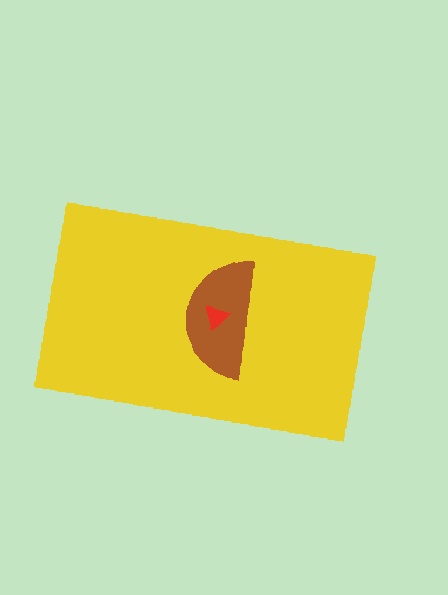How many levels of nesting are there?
3.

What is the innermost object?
The red triangle.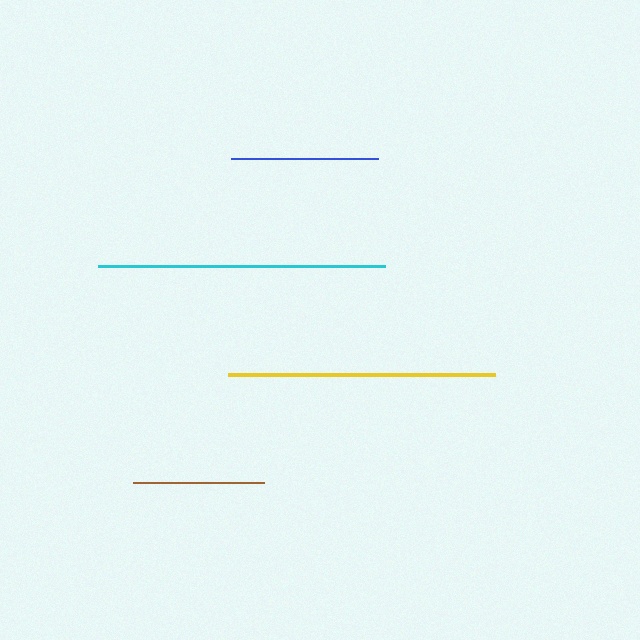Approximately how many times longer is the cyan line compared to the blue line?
The cyan line is approximately 2.0 times the length of the blue line.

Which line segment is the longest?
The cyan line is the longest at approximately 287 pixels.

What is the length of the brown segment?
The brown segment is approximately 131 pixels long.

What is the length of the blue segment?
The blue segment is approximately 147 pixels long.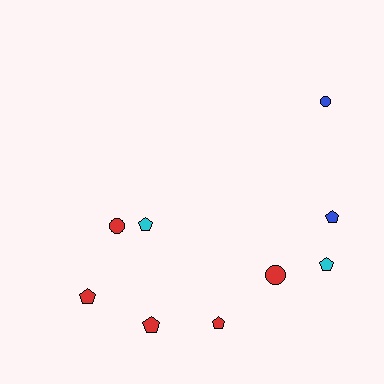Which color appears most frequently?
Red, with 5 objects.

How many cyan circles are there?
There are no cyan circles.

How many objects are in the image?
There are 9 objects.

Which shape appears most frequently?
Pentagon, with 6 objects.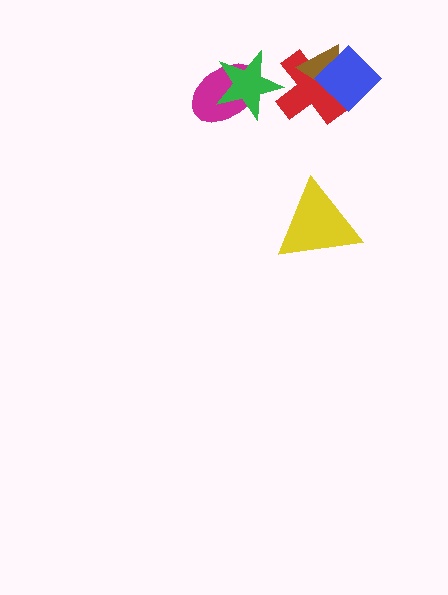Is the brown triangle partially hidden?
Yes, it is partially covered by another shape.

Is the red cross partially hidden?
Yes, it is partially covered by another shape.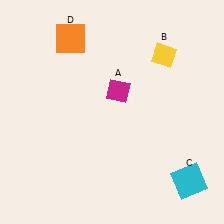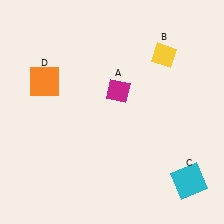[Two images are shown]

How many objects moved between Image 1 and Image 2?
1 object moved between the two images.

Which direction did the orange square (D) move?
The orange square (D) moved down.